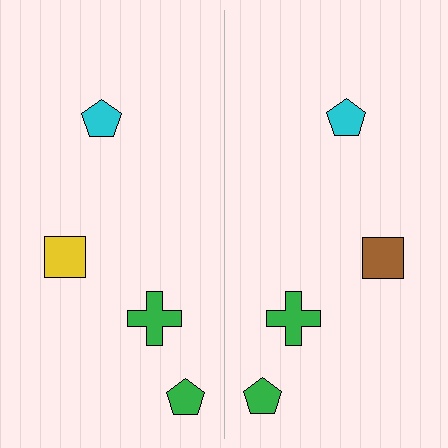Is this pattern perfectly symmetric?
No, the pattern is not perfectly symmetric. The brown square on the right side breaks the symmetry — its mirror counterpart is yellow.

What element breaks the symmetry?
The brown square on the right side breaks the symmetry — its mirror counterpart is yellow.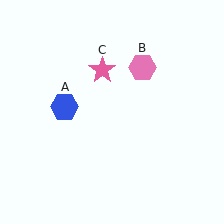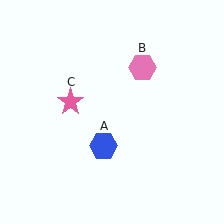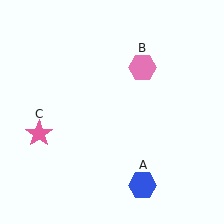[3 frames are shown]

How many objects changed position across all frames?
2 objects changed position: blue hexagon (object A), pink star (object C).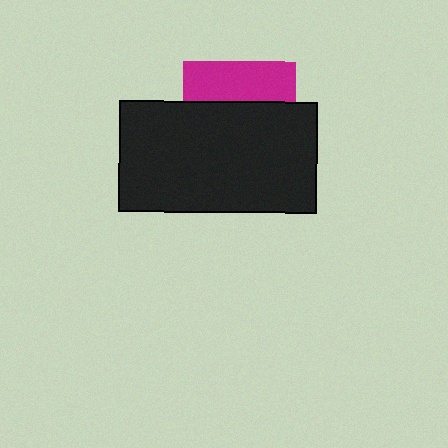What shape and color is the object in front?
The object in front is a black rectangle.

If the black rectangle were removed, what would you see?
You would see the complete magenta square.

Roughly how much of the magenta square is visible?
A small part of it is visible (roughly 36%).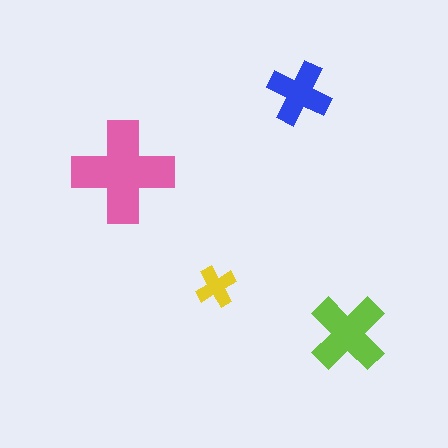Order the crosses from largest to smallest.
the pink one, the lime one, the blue one, the yellow one.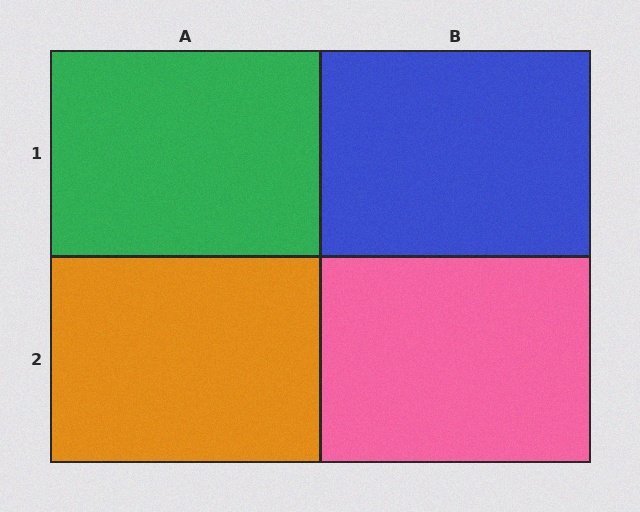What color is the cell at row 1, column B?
Blue.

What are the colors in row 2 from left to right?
Orange, pink.